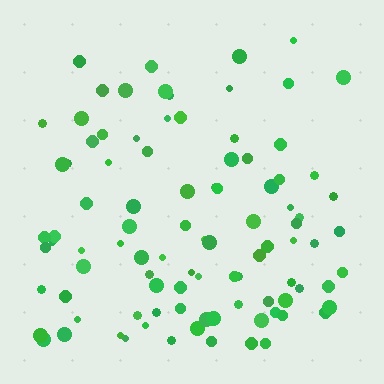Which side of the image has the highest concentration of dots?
The bottom.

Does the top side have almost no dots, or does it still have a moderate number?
Still a moderate number, just noticeably fewer than the bottom.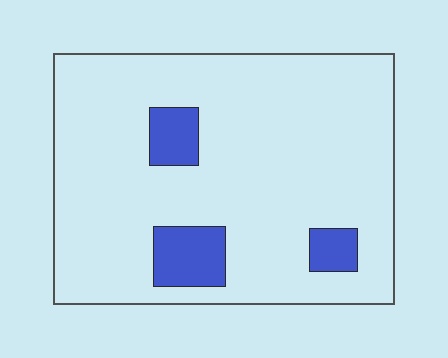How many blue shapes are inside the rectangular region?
3.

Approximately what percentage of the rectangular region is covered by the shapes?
Approximately 10%.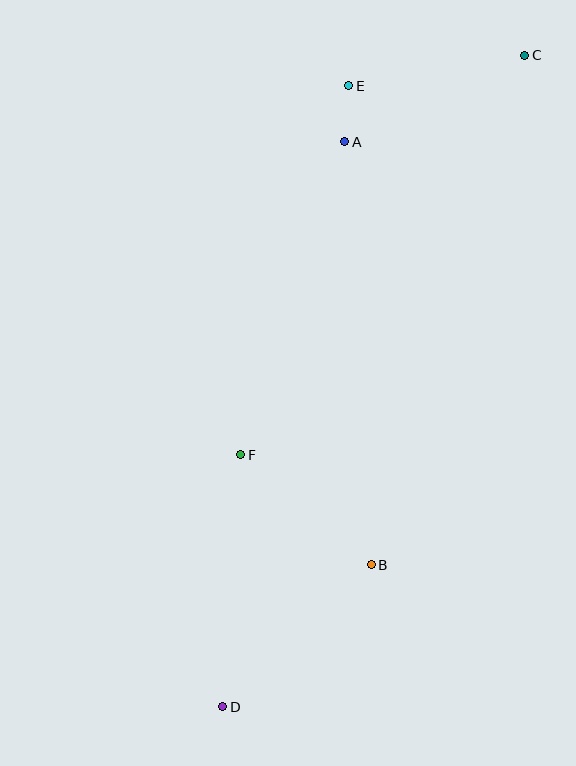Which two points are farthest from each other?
Points C and D are farthest from each other.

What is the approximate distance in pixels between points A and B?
The distance between A and B is approximately 424 pixels.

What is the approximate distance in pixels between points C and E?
The distance between C and E is approximately 179 pixels.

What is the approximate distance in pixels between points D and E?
The distance between D and E is approximately 633 pixels.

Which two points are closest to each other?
Points A and E are closest to each other.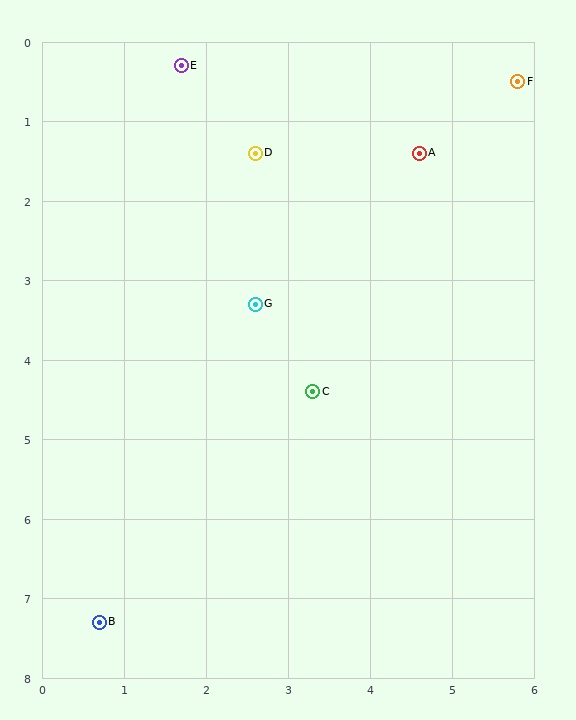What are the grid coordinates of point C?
Point C is at approximately (3.3, 4.4).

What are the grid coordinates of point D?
Point D is at approximately (2.6, 1.4).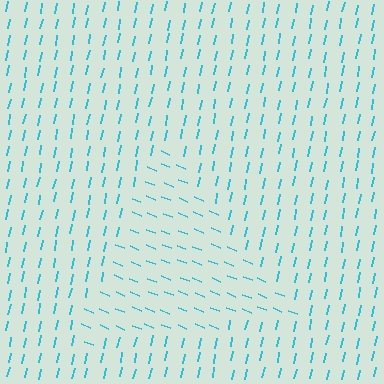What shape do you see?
I see a triangle.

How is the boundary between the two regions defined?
The boundary is defined purely by a change in line orientation (approximately 80 degrees difference). All lines are the same color and thickness.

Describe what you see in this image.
The image is filled with small cyan line segments. A triangle region in the image has lines oriented differently from the surrounding lines, creating a visible texture boundary.